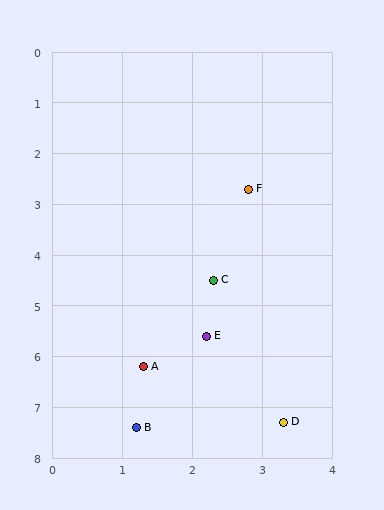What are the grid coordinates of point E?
Point E is at approximately (2.2, 5.6).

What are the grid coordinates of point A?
Point A is at approximately (1.3, 6.2).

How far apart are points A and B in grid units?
Points A and B are about 1.2 grid units apart.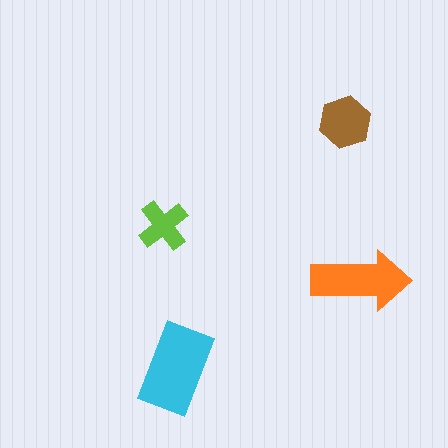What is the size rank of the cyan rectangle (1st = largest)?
1st.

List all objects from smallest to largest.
The lime cross, the brown hexagon, the orange arrow, the cyan rectangle.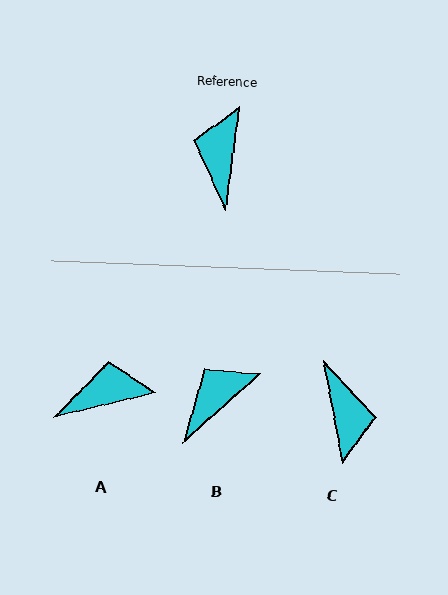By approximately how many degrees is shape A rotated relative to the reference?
Approximately 69 degrees clockwise.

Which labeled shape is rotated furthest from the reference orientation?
C, about 162 degrees away.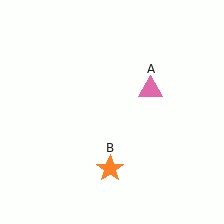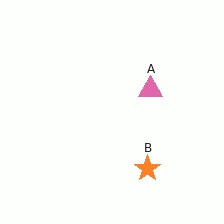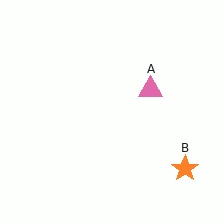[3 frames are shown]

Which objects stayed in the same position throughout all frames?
Pink triangle (object A) remained stationary.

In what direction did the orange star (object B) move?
The orange star (object B) moved right.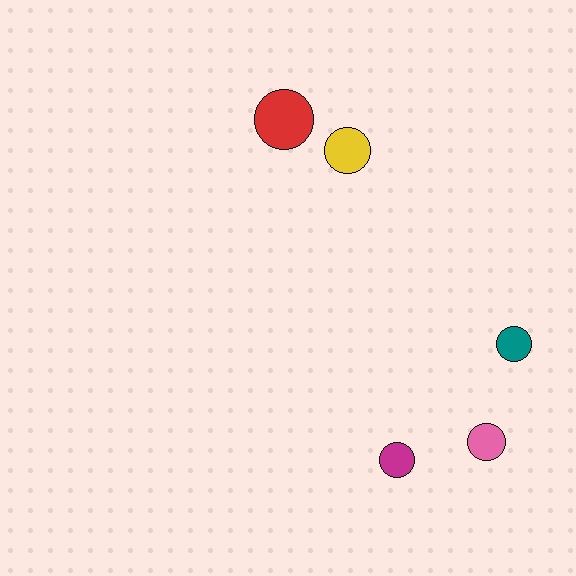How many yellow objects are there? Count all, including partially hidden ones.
There is 1 yellow object.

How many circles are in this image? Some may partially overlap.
There are 5 circles.